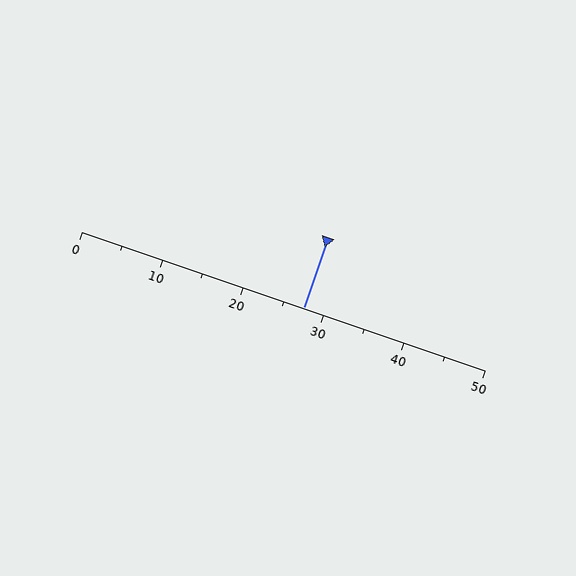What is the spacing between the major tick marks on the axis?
The major ticks are spaced 10 apart.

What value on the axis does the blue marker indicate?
The marker indicates approximately 27.5.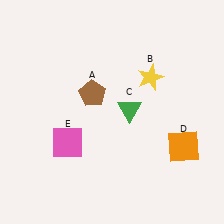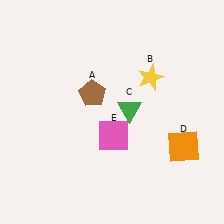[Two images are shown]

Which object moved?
The pink square (E) moved right.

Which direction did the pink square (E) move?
The pink square (E) moved right.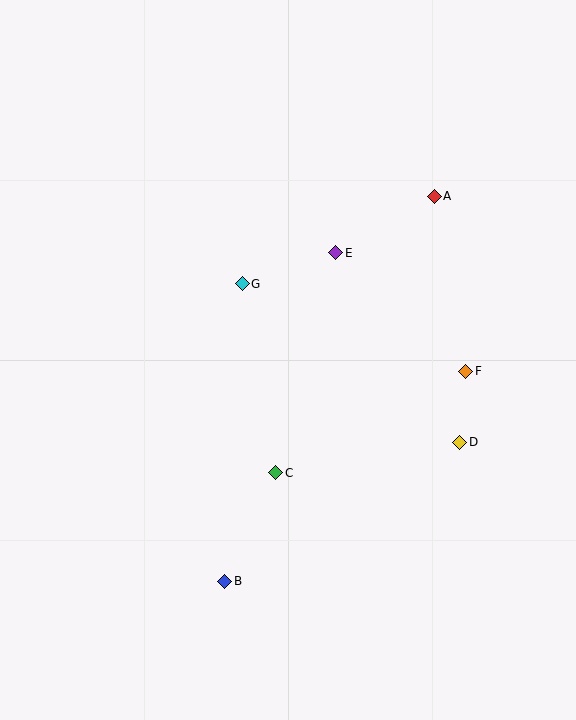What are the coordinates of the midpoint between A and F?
The midpoint between A and F is at (450, 284).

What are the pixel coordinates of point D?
Point D is at (460, 442).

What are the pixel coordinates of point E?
Point E is at (336, 253).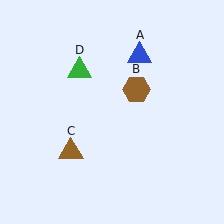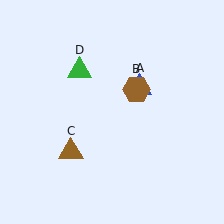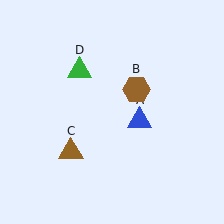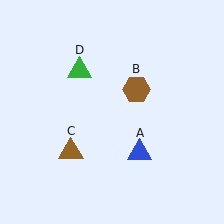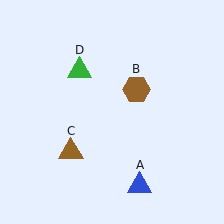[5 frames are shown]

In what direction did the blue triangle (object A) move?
The blue triangle (object A) moved down.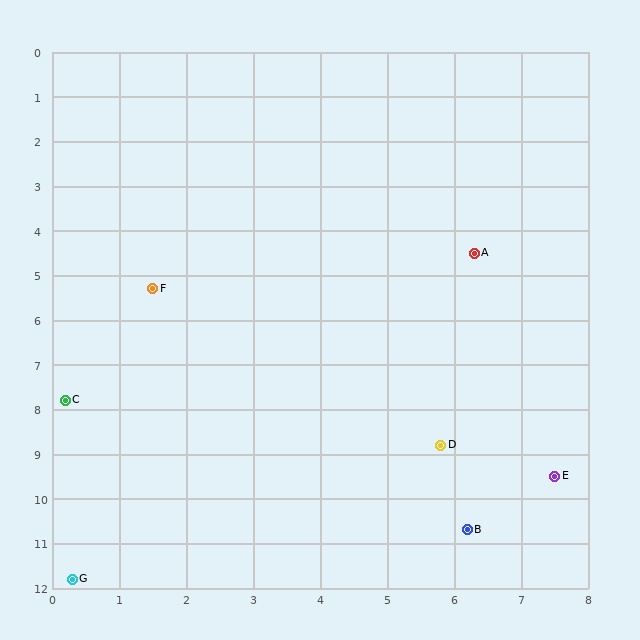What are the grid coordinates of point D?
Point D is at approximately (5.8, 8.8).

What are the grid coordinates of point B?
Point B is at approximately (6.2, 10.7).